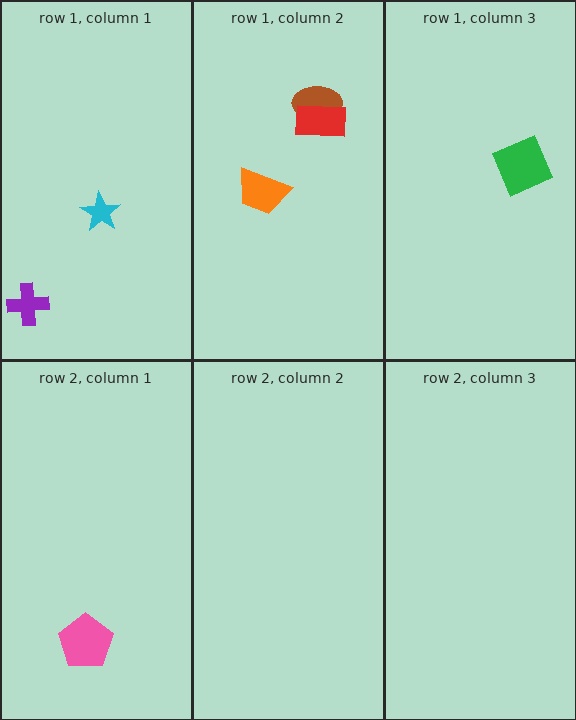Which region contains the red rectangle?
The row 1, column 2 region.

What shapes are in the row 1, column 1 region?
The cyan star, the purple cross.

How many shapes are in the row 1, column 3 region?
1.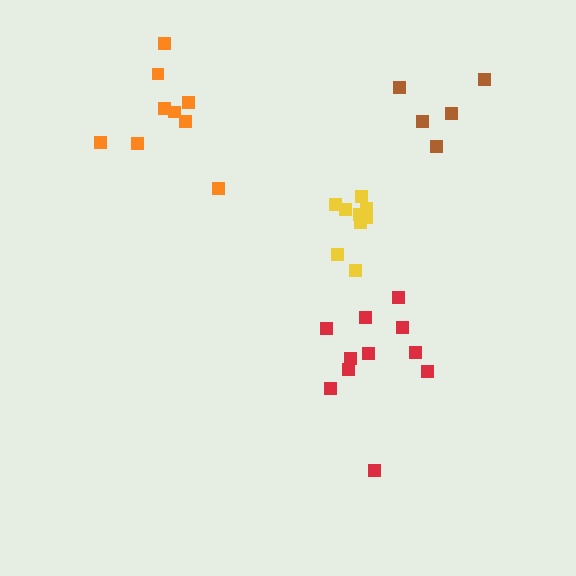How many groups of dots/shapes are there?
There are 4 groups.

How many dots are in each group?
Group 1: 9 dots, Group 2: 5 dots, Group 3: 11 dots, Group 4: 9 dots (34 total).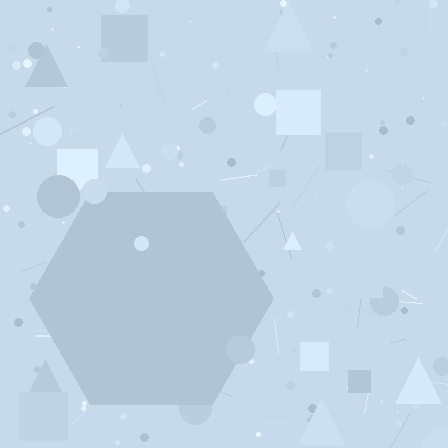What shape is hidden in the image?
A hexagon is hidden in the image.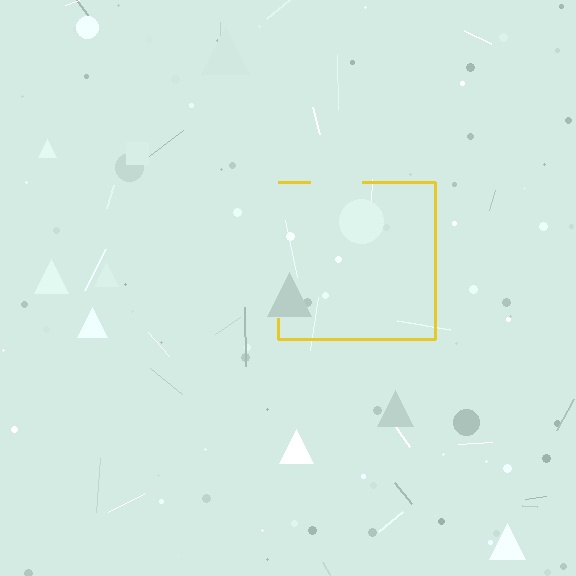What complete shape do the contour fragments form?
The contour fragments form a square.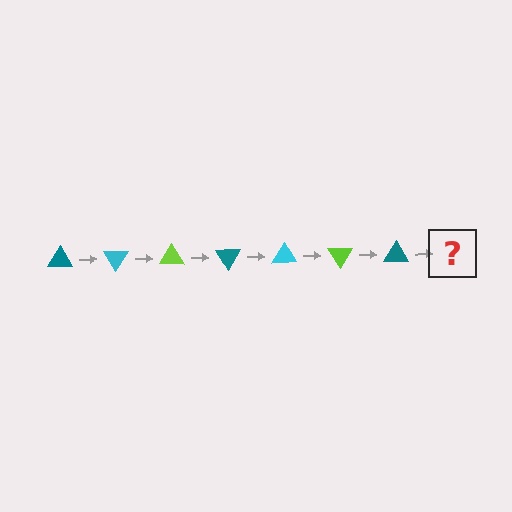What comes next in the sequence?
The next element should be a cyan triangle, rotated 420 degrees from the start.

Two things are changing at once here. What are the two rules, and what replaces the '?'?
The two rules are that it rotates 60 degrees each step and the color cycles through teal, cyan, and lime. The '?' should be a cyan triangle, rotated 420 degrees from the start.